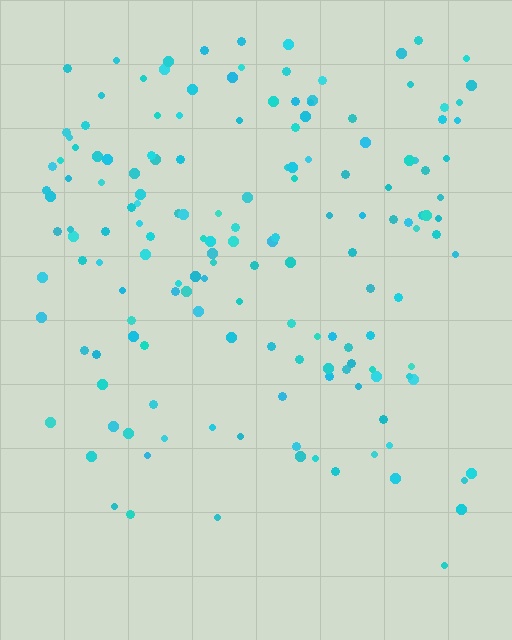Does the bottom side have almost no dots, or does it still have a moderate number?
Still a moderate number, just noticeably fewer than the top.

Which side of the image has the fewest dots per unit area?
The bottom.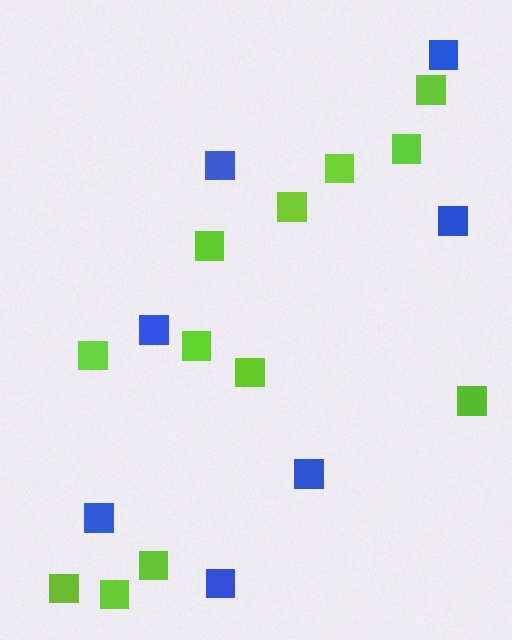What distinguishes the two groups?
There are 2 groups: one group of blue squares (7) and one group of lime squares (12).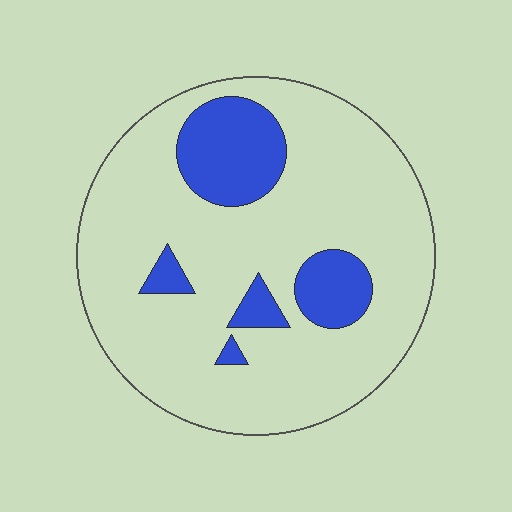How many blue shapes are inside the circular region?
5.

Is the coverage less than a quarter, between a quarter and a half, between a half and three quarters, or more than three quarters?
Less than a quarter.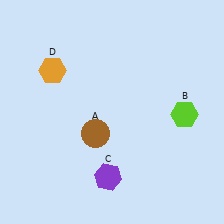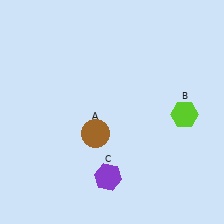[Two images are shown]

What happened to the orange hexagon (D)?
The orange hexagon (D) was removed in Image 2. It was in the top-left area of Image 1.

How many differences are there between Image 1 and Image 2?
There is 1 difference between the two images.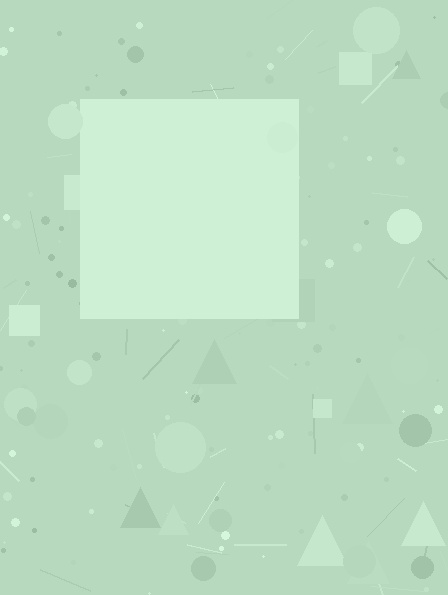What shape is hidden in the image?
A square is hidden in the image.